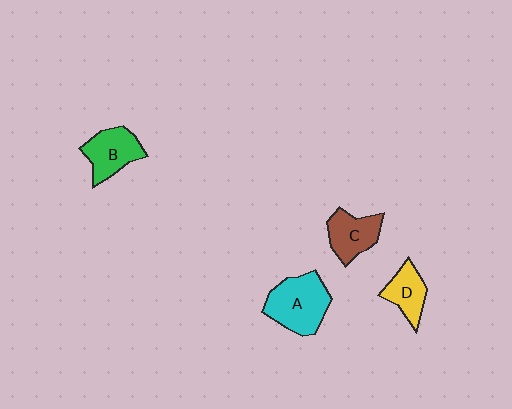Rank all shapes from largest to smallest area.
From largest to smallest: A (cyan), B (green), C (brown), D (yellow).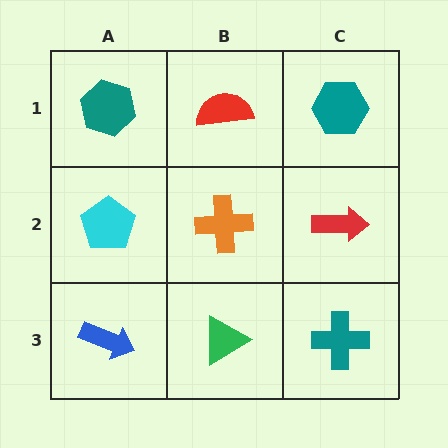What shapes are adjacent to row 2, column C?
A teal hexagon (row 1, column C), a teal cross (row 3, column C), an orange cross (row 2, column B).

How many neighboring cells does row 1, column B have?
3.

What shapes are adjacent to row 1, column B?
An orange cross (row 2, column B), a teal hexagon (row 1, column A), a teal hexagon (row 1, column C).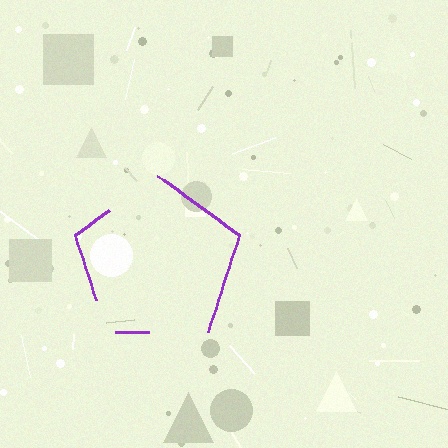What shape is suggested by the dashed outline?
The dashed outline suggests a pentagon.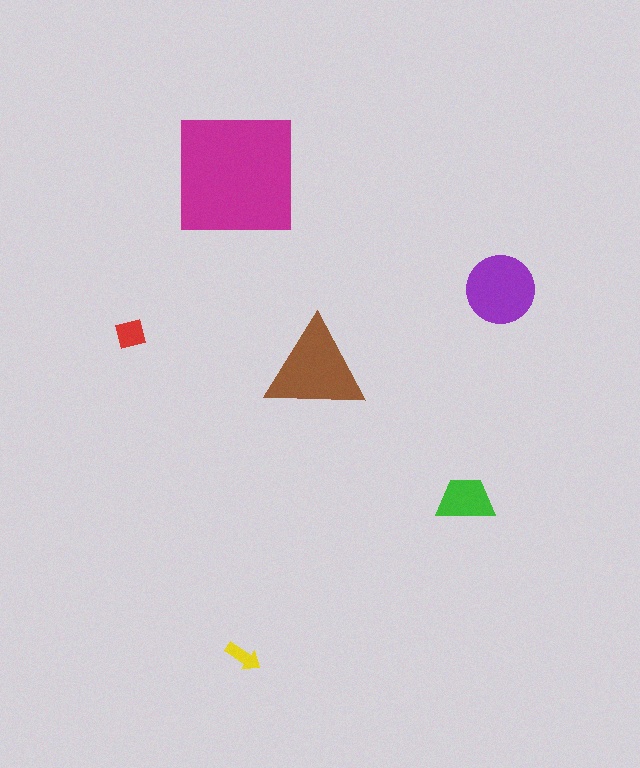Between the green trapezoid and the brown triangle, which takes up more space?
The brown triangle.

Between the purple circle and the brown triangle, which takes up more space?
The brown triangle.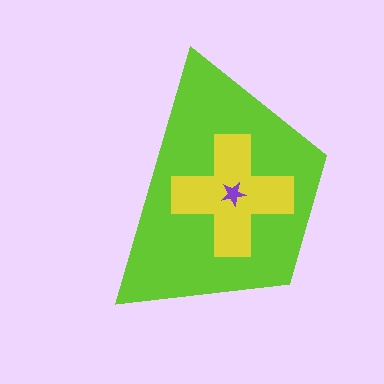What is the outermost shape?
The lime trapezoid.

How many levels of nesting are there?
3.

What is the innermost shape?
The purple star.